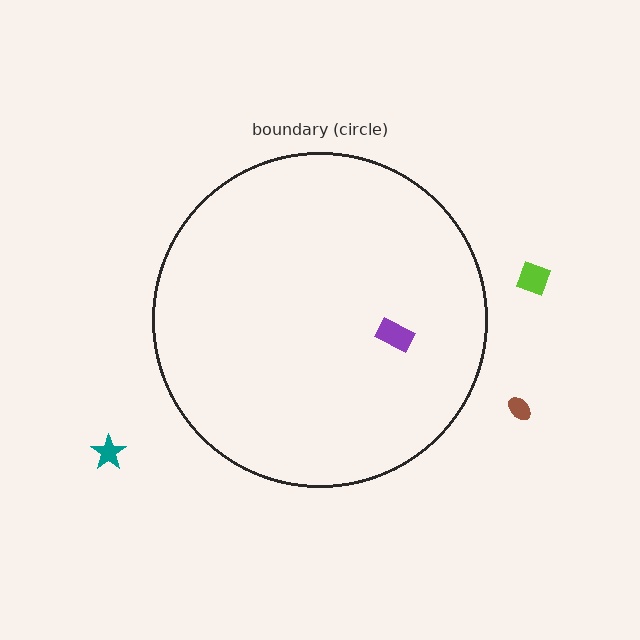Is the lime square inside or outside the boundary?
Outside.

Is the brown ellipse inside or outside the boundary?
Outside.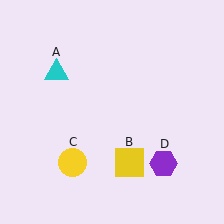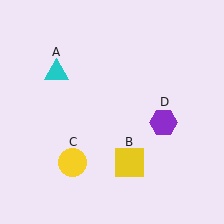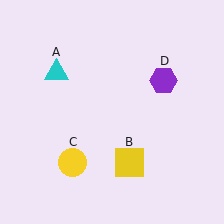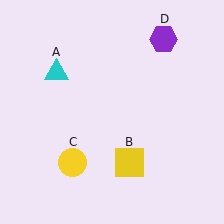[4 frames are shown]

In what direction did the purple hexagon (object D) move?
The purple hexagon (object D) moved up.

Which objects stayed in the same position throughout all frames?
Cyan triangle (object A) and yellow square (object B) and yellow circle (object C) remained stationary.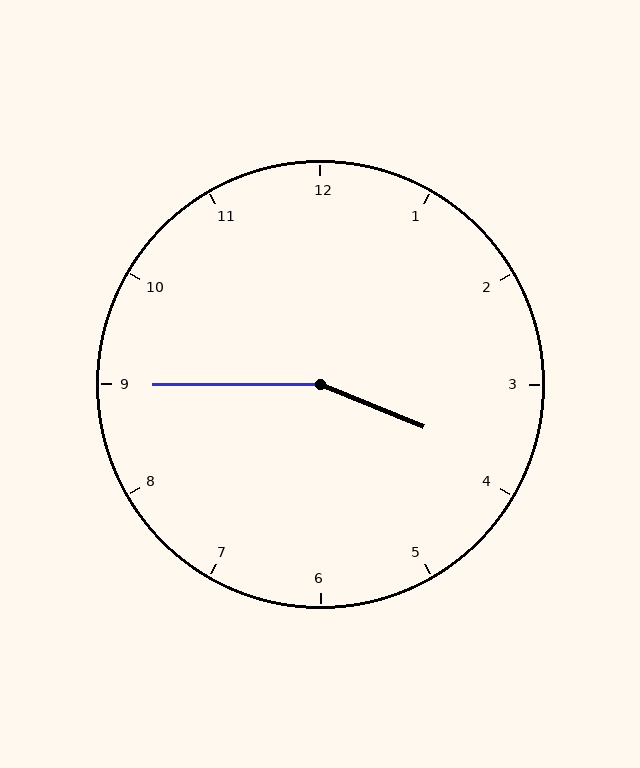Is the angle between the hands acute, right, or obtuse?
It is obtuse.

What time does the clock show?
3:45.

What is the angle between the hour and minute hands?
Approximately 158 degrees.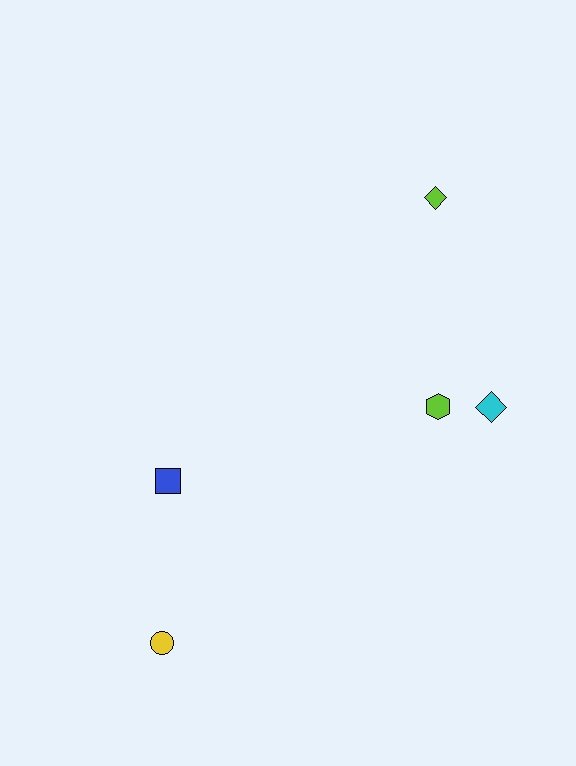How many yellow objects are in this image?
There is 1 yellow object.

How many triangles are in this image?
There are no triangles.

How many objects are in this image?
There are 5 objects.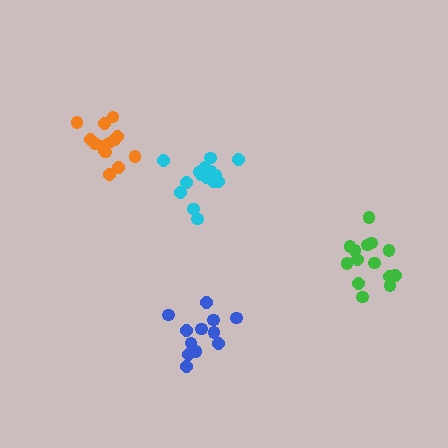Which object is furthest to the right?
The green cluster is rightmost.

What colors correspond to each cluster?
The clusters are colored: orange, green, blue, cyan.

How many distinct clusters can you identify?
There are 4 distinct clusters.